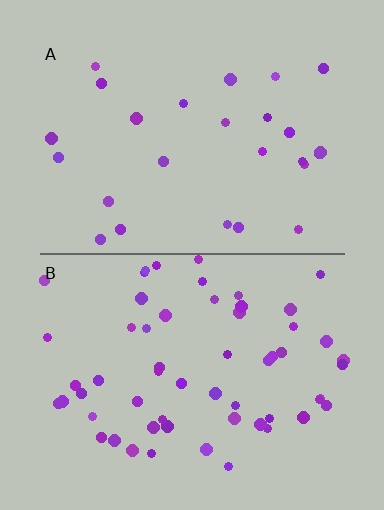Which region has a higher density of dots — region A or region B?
B (the bottom).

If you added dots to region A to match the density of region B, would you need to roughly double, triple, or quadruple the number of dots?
Approximately double.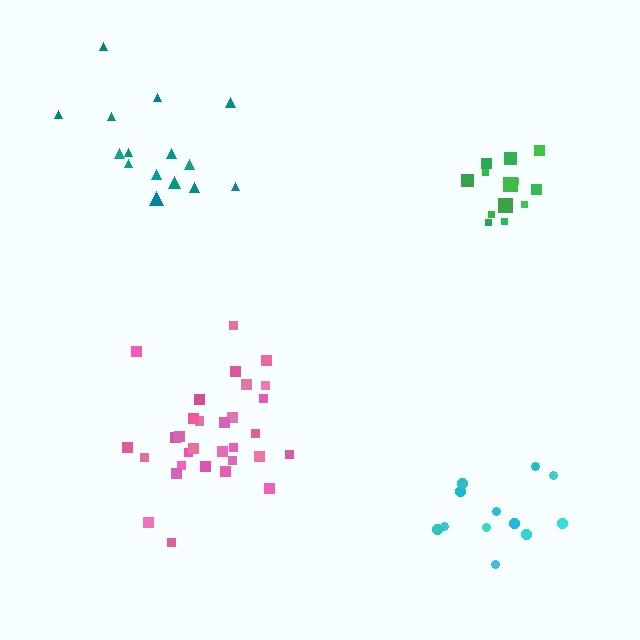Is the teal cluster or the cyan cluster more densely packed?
Teal.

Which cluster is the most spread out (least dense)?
Cyan.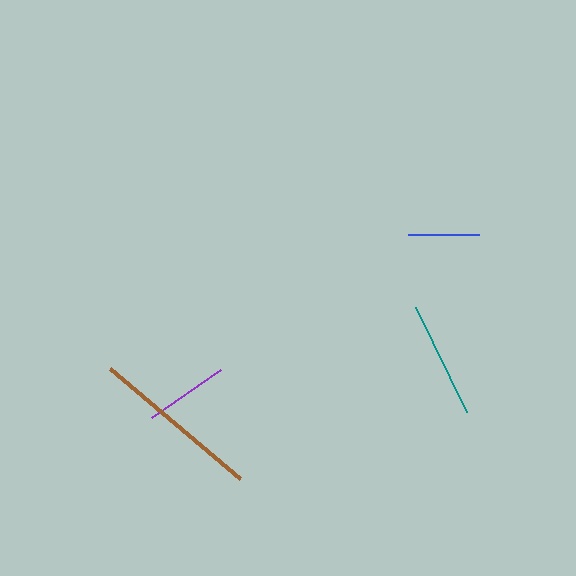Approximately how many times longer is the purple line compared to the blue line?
The purple line is approximately 1.2 times the length of the blue line.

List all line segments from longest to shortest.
From longest to shortest: brown, teal, purple, blue.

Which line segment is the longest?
The brown line is the longest at approximately 170 pixels.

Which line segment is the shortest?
The blue line is the shortest at approximately 70 pixels.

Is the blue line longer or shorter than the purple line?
The purple line is longer than the blue line.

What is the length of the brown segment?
The brown segment is approximately 170 pixels long.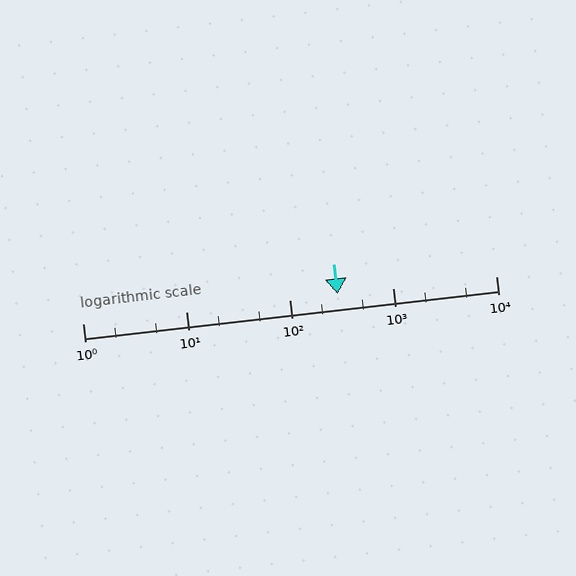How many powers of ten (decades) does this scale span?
The scale spans 4 decades, from 1 to 10000.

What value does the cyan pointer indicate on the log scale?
The pointer indicates approximately 290.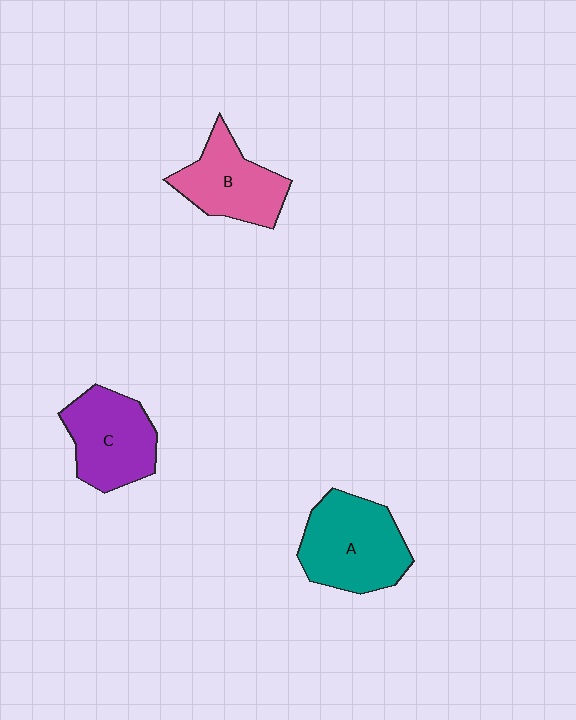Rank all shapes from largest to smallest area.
From largest to smallest: A (teal), C (purple), B (pink).